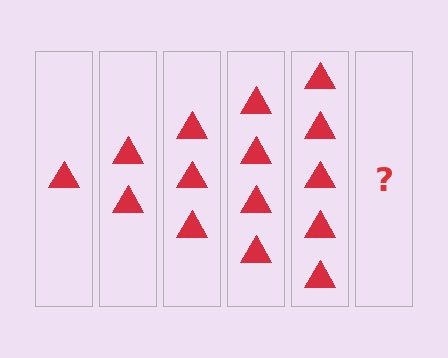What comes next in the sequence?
The next element should be 6 triangles.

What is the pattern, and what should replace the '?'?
The pattern is that each step adds one more triangle. The '?' should be 6 triangles.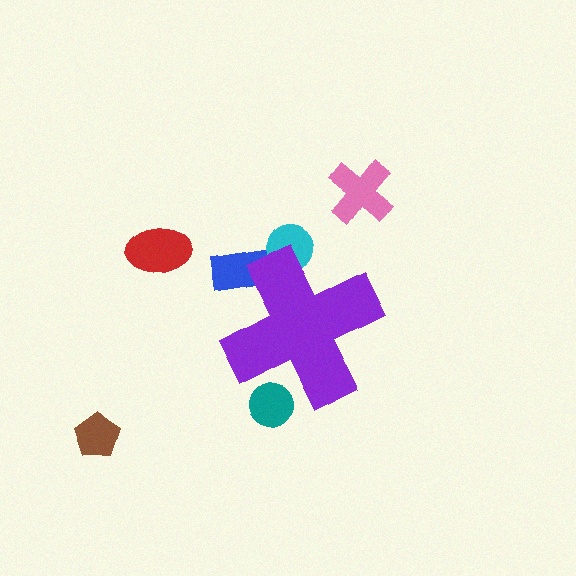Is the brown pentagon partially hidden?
No, the brown pentagon is fully visible.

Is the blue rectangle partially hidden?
Yes, the blue rectangle is partially hidden behind the purple cross.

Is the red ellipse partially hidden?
No, the red ellipse is fully visible.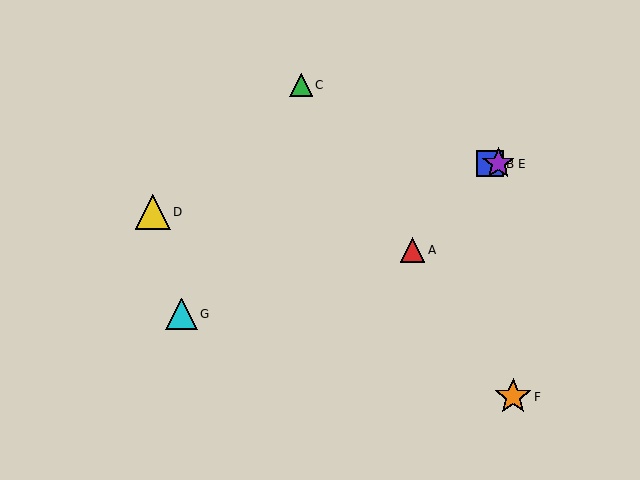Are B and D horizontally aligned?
No, B is at y≈164 and D is at y≈212.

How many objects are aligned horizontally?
2 objects (B, E) are aligned horizontally.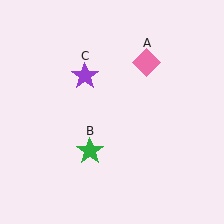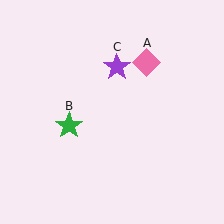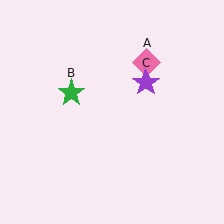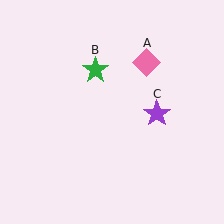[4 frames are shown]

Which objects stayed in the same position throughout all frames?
Pink diamond (object A) remained stationary.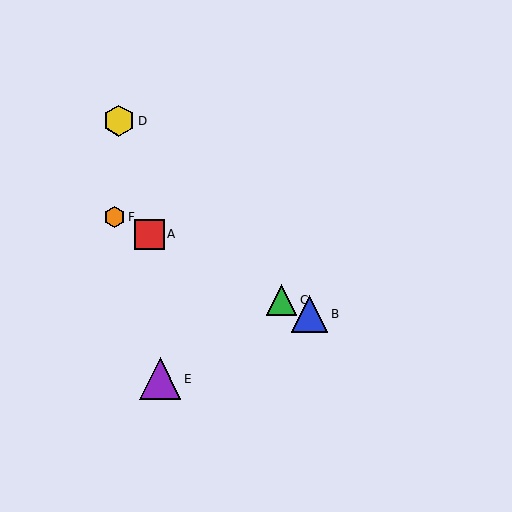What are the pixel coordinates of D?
Object D is at (119, 121).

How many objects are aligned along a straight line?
4 objects (A, B, C, F) are aligned along a straight line.